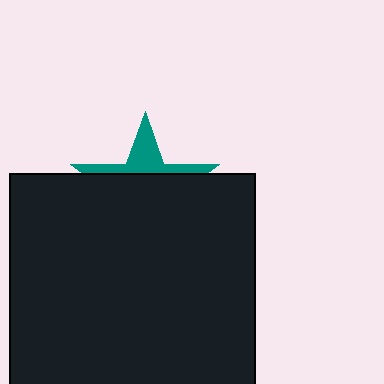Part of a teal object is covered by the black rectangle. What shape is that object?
It is a star.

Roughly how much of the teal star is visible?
A small part of it is visible (roughly 32%).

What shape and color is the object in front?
The object in front is a black rectangle.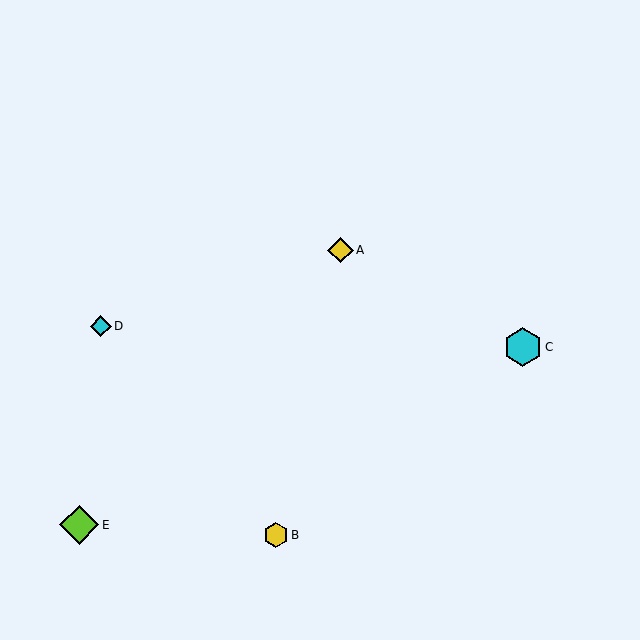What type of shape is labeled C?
Shape C is a cyan hexagon.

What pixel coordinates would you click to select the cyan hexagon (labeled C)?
Click at (523, 347) to select the cyan hexagon C.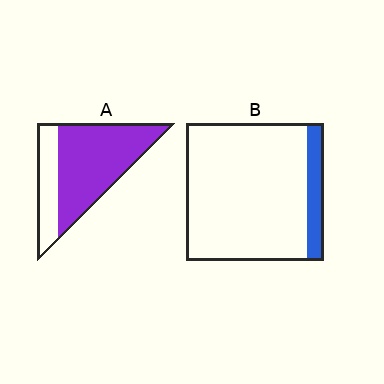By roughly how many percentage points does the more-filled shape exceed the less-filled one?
By roughly 60 percentage points (A over B).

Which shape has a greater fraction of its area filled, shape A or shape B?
Shape A.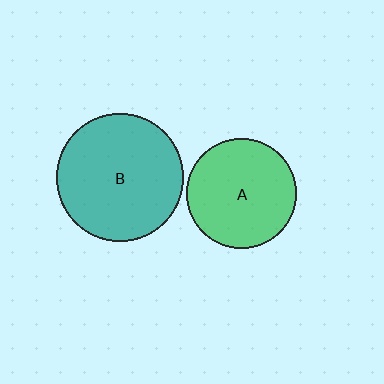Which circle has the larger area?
Circle B (teal).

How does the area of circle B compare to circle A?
Approximately 1.3 times.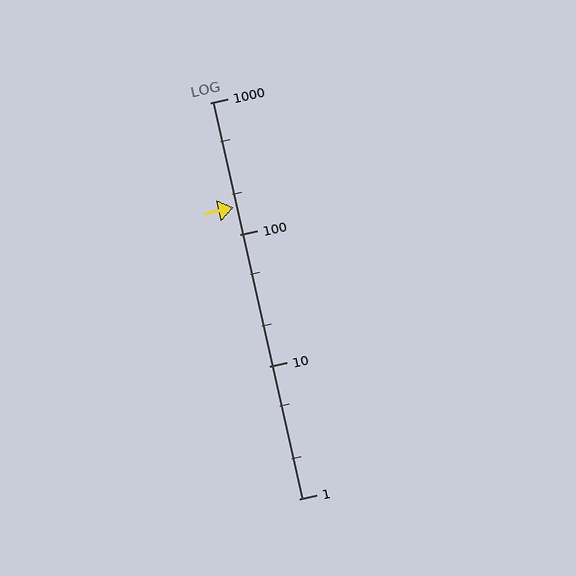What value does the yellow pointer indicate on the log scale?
The pointer indicates approximately 160.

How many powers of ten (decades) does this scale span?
The scale spans 3 decades, from 1 to 1000.